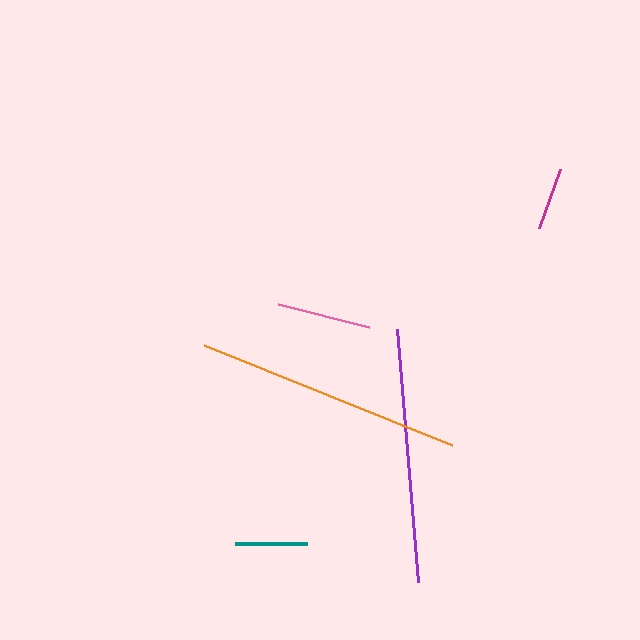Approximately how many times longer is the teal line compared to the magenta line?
The teal line is approximately 1.2 times the length of the magenta line.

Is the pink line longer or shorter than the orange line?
The orange line is longer than the pink line.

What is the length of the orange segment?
The orange segment is approximately 267 pixels long.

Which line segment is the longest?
The orange line is the longest at approximately 267 pixels.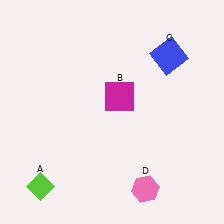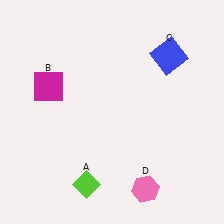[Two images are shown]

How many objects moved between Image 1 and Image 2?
2 objects moved between the two images.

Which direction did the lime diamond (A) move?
The lime diamond (A) moved right.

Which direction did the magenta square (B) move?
The magenta square (B) moved left.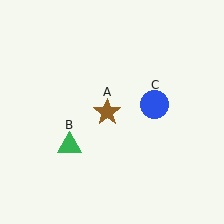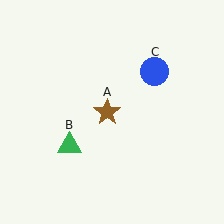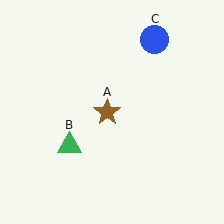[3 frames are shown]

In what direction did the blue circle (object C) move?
The blue circle (object C) moved up.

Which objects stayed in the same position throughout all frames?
Brown star (object A) and green triangle (object B) remained stationary.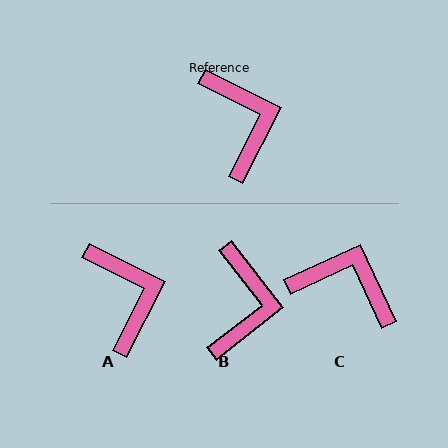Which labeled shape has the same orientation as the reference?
A.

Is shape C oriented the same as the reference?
No, it is off by about 51 degrees.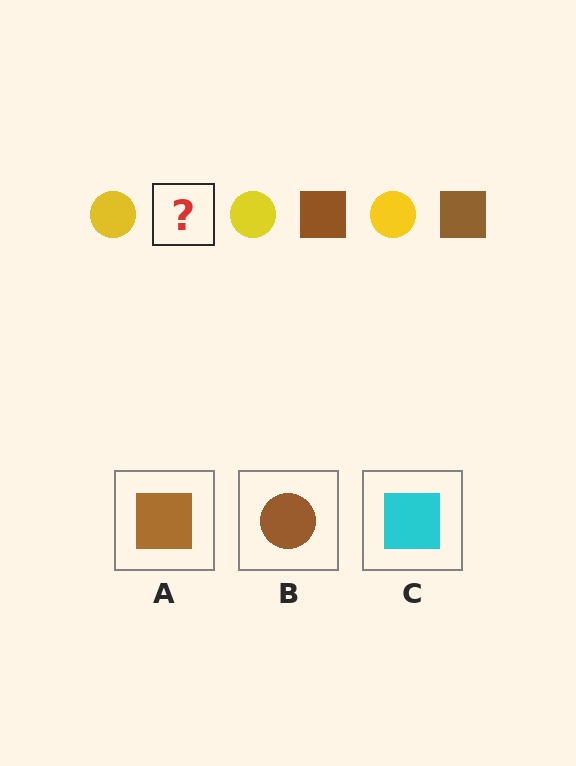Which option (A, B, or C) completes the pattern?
A.